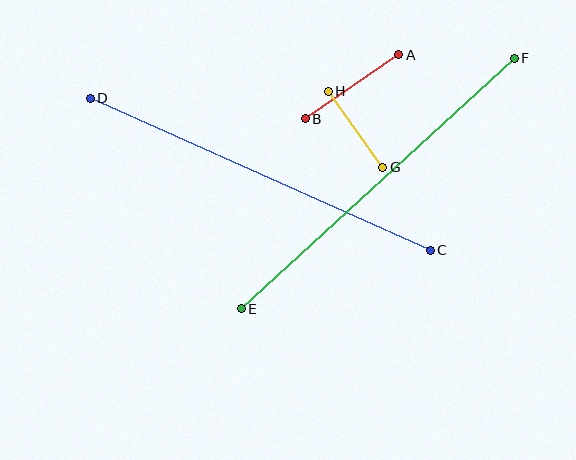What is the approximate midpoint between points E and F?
The midpoint is at approximately (378, 183) pixels.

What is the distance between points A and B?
The distance is approximately 113 pixels.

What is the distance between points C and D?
The distance is approximately 372 pixels.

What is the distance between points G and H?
The distance is approximately 94 pixels.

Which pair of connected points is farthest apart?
Points C and D are farthest apart.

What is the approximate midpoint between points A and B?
The midpoint is at approximately (352, 87) pixels.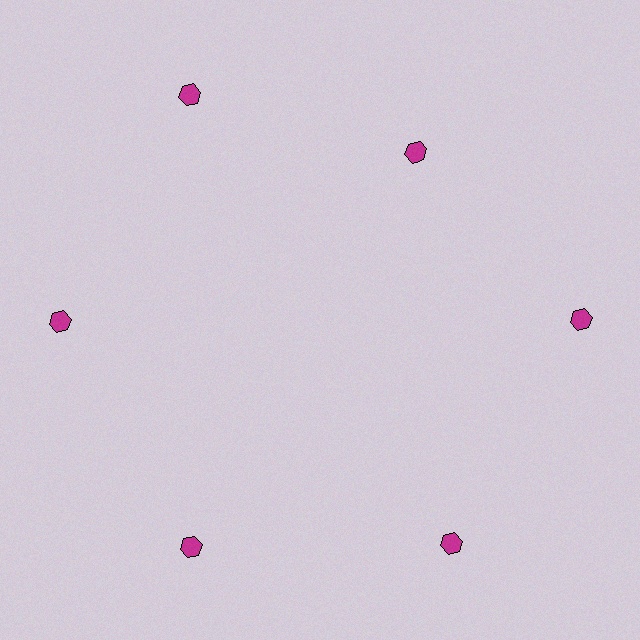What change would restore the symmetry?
The symmetry would be restored by moving it outward, back onto the ring so that all 6 hexagons sit at equal angles and equal distance from the center.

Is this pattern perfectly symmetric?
No. The 6 magenta hexagons are arranged in a ring, but one element near the 1 o'clock position is pulled inward toward the center, breaking the 6-fold rotational symmetry.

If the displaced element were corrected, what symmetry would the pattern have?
It would have 6-fold rotational symmetry — the pattern would map onto itself every 60 degrees.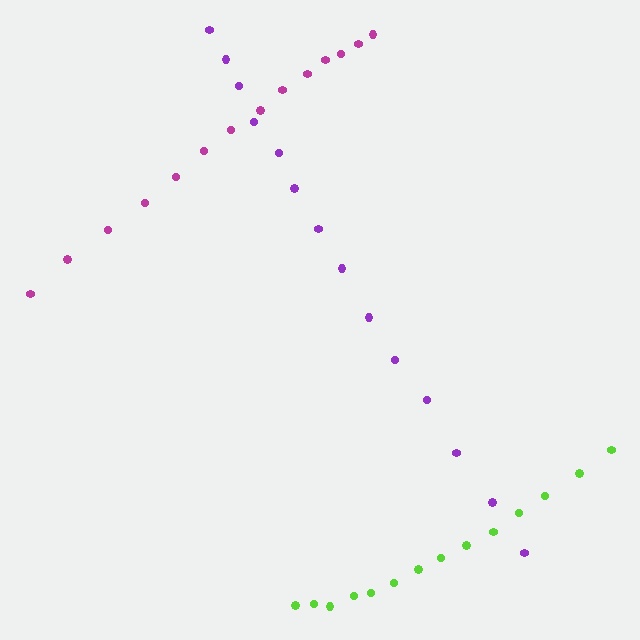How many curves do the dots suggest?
There are 3 distinct paths.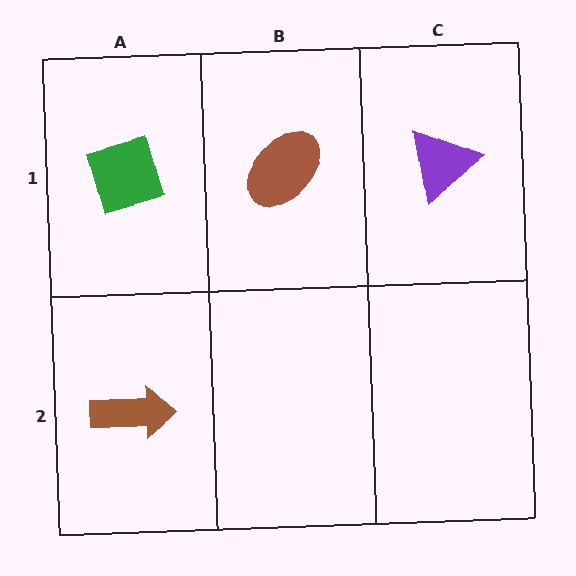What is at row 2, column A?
A brown arrow.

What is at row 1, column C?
A purple triangle.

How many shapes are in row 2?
1 shape.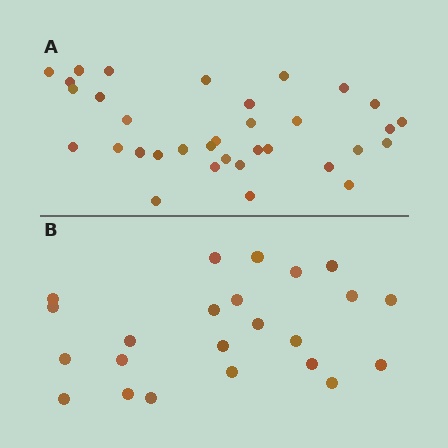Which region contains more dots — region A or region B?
Region A (the top region) has more dots.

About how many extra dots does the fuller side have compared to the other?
Region A has roughly 12 or so more dots than region B.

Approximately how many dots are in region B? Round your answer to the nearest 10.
About 20 dots. (The exact count is 23, which rounds to 20.)